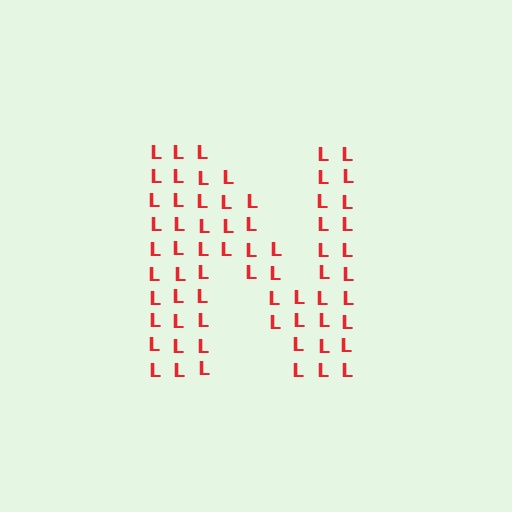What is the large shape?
The large shape is the letter N.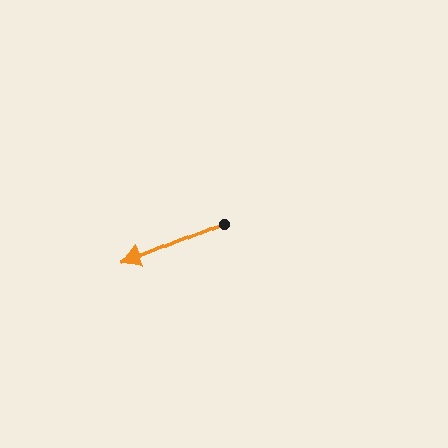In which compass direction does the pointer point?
Southwest.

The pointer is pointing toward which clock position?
Roughly 8 o'clock.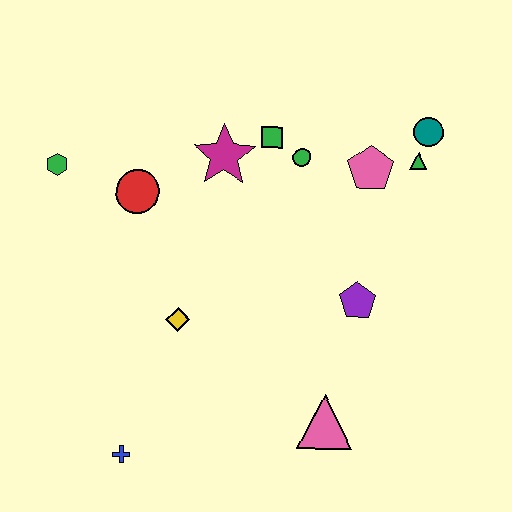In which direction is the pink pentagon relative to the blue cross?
The pink pentagon is above the blue cross.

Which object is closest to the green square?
The green circle is closest to the green square.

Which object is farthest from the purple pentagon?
The green hexagon is farthest from the purple pentagon.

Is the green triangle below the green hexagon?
No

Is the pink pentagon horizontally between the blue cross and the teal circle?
Yes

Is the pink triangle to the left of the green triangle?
Yes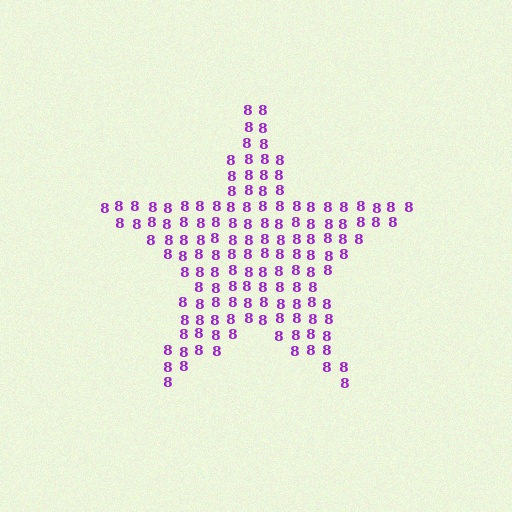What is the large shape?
The large shape is a star.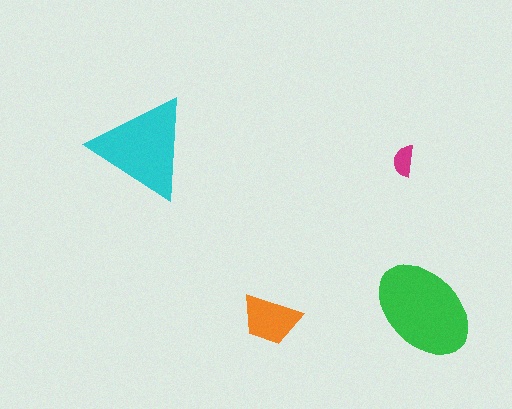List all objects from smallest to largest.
The magenta semicircle, the orange trapezoid, the cyan triangle, the green ellipse.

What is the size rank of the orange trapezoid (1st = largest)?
3rd.